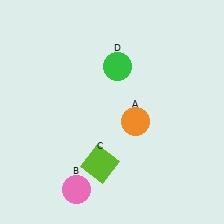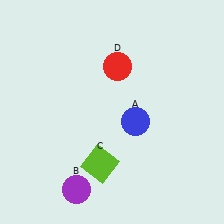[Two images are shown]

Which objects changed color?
A changed from orange to blue. B changed from pink to purple. D changed from green to red.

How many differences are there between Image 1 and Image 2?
There are 3 differences between the two images.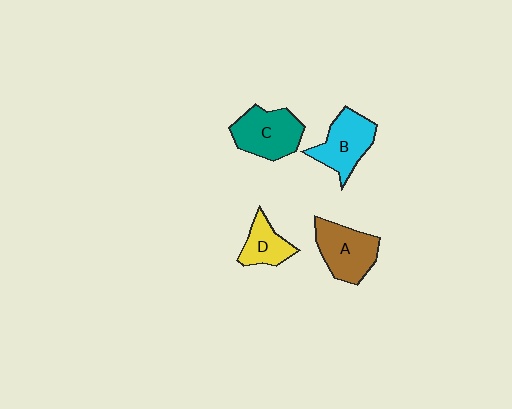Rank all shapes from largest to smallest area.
From largest to smallest: C (teal), A (brown), B (cyan), D (yellow).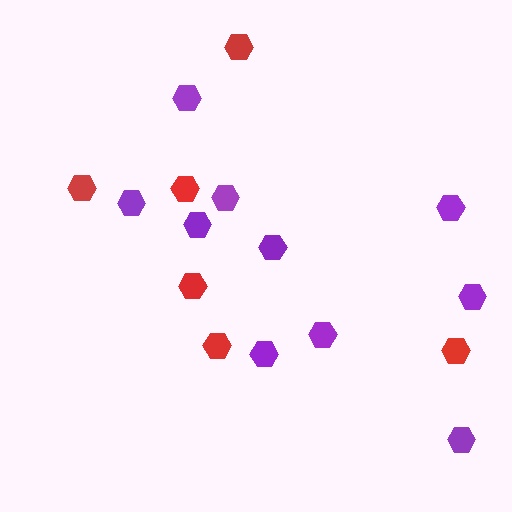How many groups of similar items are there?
There are 2 groups: one group of purple hexagons (10) and one group of red hexagons (6).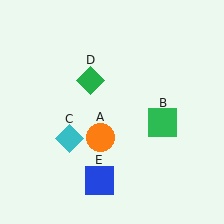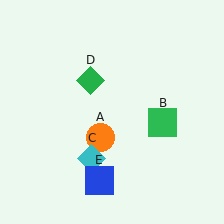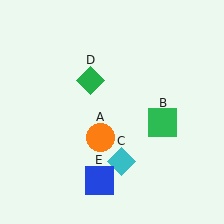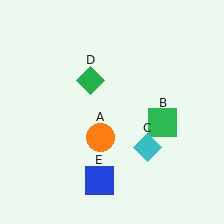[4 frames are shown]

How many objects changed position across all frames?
1 object changed position: cyan diamond (object C).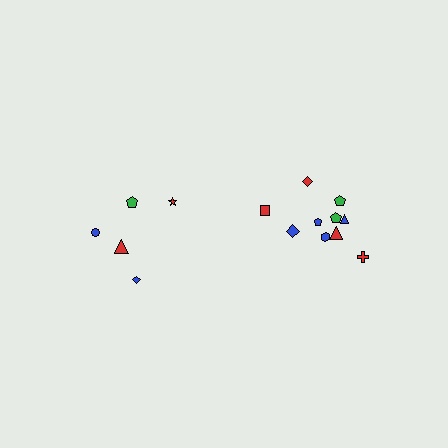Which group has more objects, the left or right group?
The right group.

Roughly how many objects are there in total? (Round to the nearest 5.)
Roughly 15 objects in total.